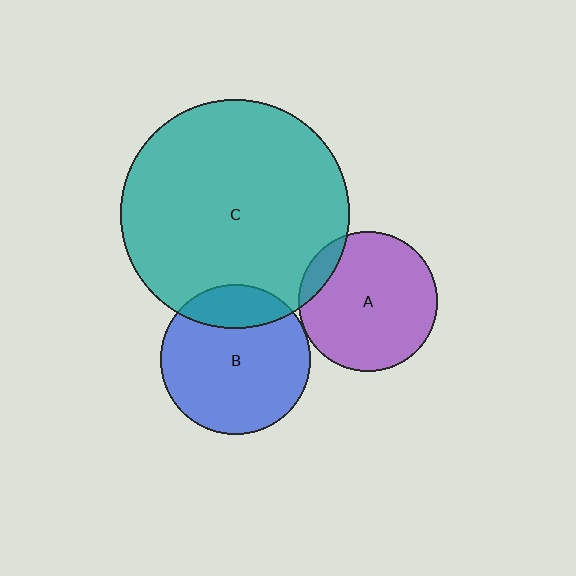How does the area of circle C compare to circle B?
Approximately 2.3 times.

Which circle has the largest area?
Circle C (teal).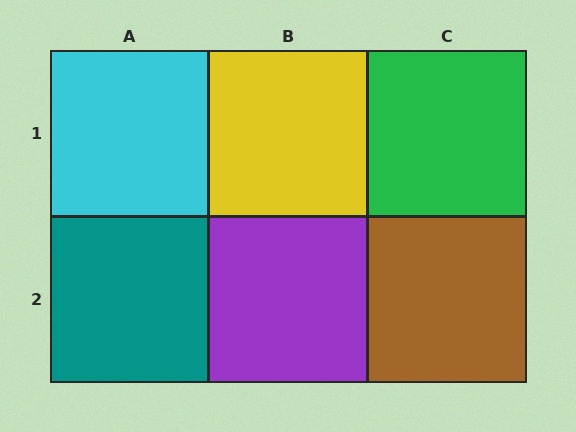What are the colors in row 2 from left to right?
Teal, purple, brown.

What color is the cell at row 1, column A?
Cyan.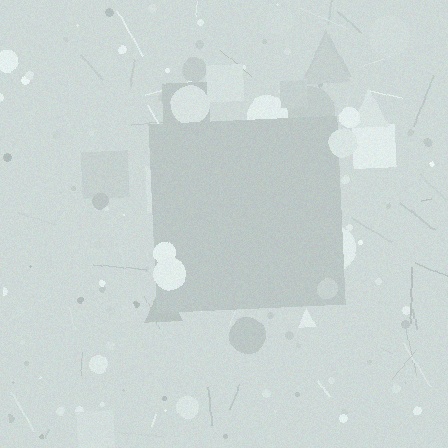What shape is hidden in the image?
A square is hidden in the image.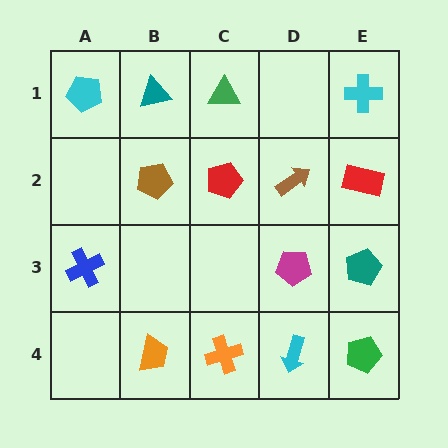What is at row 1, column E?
A cyan cross.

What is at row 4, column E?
A green pentagon.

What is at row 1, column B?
A teal triangle.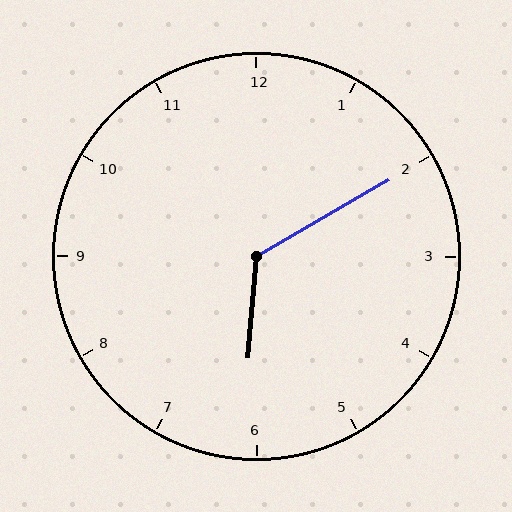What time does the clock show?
6:10.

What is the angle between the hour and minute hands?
Approximately 125 degrees.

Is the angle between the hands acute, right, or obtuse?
It is obtuse.